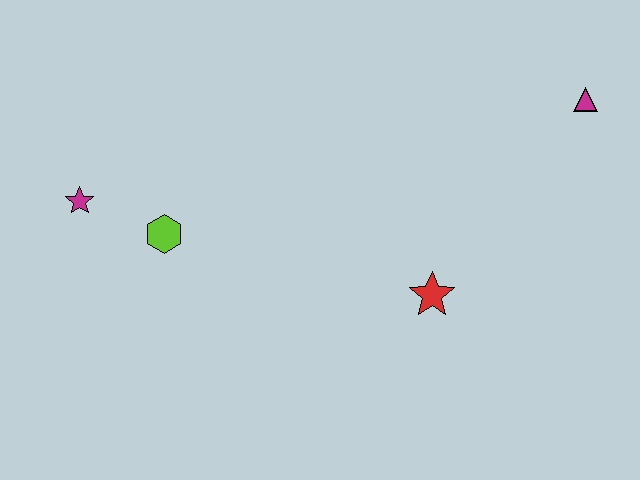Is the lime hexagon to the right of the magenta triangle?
No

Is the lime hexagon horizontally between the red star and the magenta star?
Yes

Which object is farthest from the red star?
The magenta star is farthest from the red star.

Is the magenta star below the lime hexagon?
No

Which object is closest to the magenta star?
The lime hexagon is closest to the magenta star.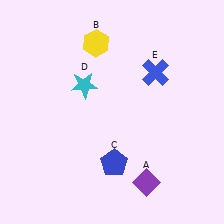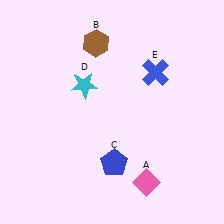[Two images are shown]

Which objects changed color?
A changed from purple to pink. B changed from yellow to brown.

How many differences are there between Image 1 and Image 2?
There are 2 differences between the two images.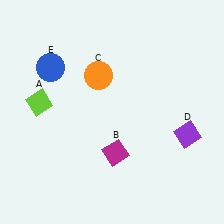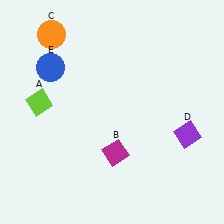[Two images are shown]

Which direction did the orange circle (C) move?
The orange circle (C) moved left.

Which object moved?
The orange circle (C) moved left.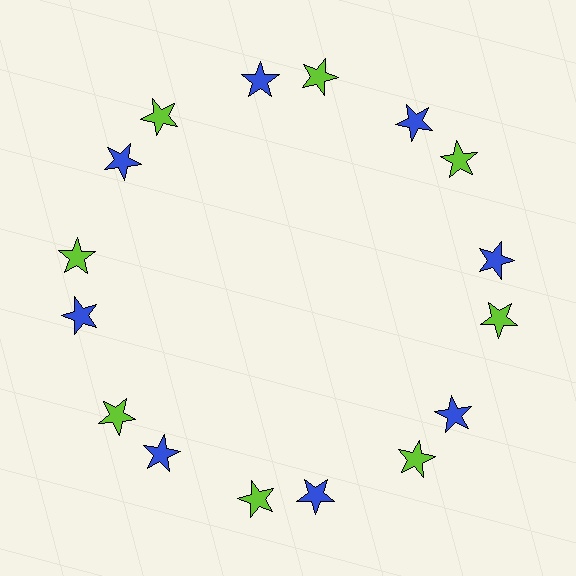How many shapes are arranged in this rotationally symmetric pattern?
There are 16 shapes, arranged in 8 groups of 2.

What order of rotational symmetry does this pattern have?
This pattern has 8-fold rotational symmetry.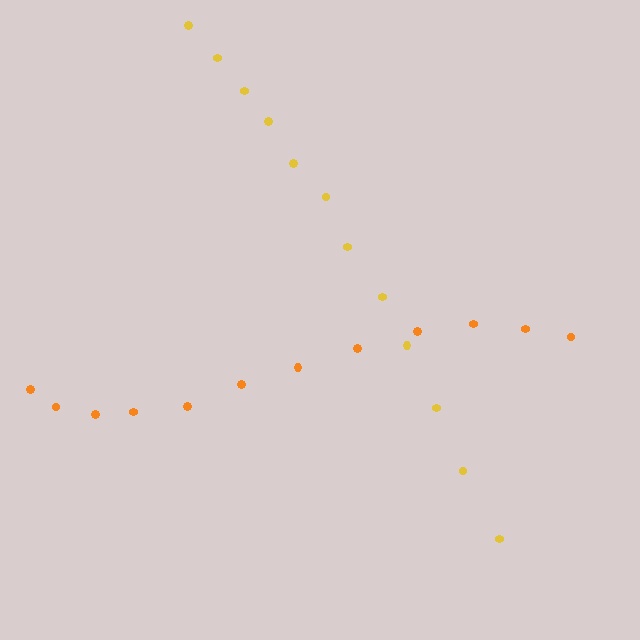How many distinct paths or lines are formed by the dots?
There are 2 distinct paths.